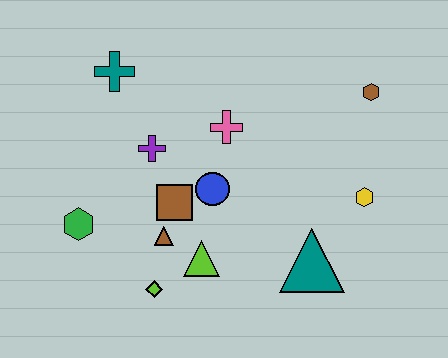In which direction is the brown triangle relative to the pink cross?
The brown triangle is below the pink cross.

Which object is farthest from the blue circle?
The brown hexagon is farthest from the blue circle.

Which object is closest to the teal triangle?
The yellow hexagon is closest to the teal triangle.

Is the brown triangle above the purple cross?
No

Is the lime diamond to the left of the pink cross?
Yes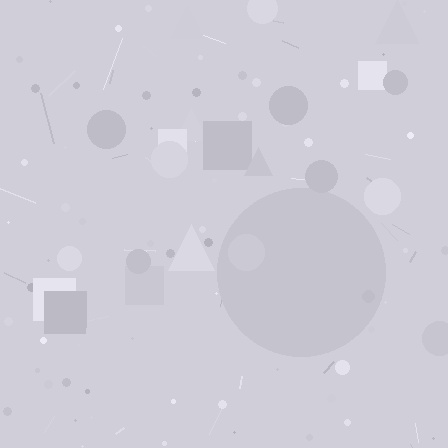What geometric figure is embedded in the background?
A circle is embedded in the background.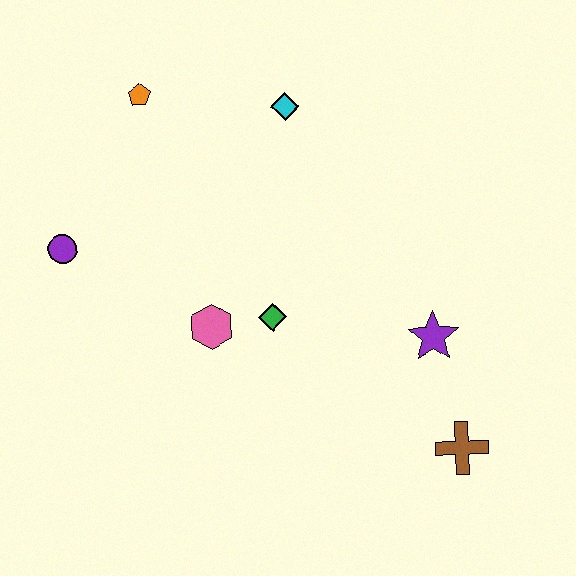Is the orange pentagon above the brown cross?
Yes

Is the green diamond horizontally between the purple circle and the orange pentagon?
No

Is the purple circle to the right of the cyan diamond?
No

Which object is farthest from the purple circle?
The brown cross is farthest from the purple circle.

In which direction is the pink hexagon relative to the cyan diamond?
The pink hexagon is below the cyan diamond.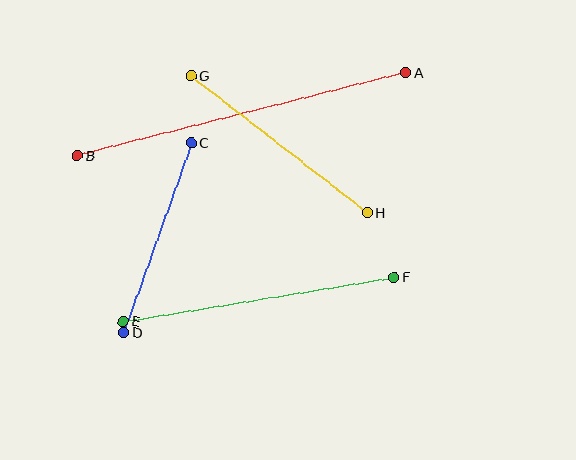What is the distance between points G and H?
The distance is approximately 223 pixels.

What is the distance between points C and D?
The distance is approximately 202 pixels.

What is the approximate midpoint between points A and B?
The midpoint is at approximately (241, 114) pixels.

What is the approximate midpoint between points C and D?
The midpoint is at approximately (158, 237) pixels.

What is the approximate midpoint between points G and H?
The midpoint is at approximately (279, 144) pixels.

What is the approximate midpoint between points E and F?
The midpoint is at approximately (259, 299) pixels.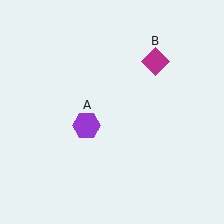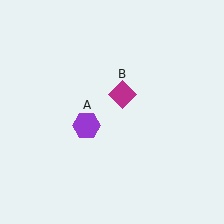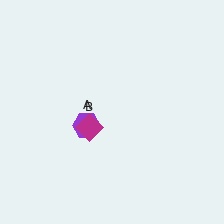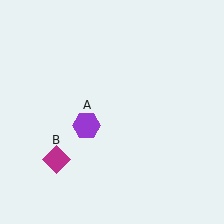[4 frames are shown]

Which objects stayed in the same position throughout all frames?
Purple hexagon (object A) remained stationary.